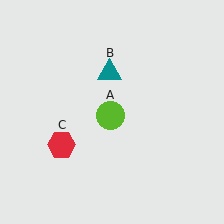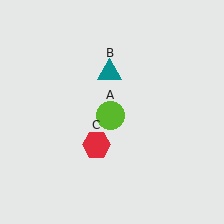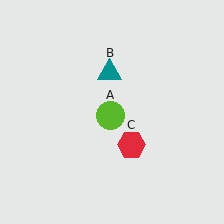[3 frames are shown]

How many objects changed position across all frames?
1 object changed position: red hexagon (object C).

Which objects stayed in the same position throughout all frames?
Lime circle (object A) and teal triangle (object B) remained stationary.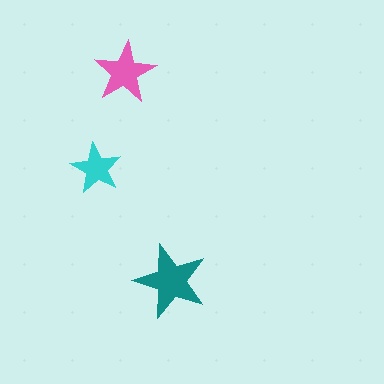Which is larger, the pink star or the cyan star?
The pink one.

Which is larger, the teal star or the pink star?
The teal one.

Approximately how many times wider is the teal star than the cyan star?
About 1.5 times wider.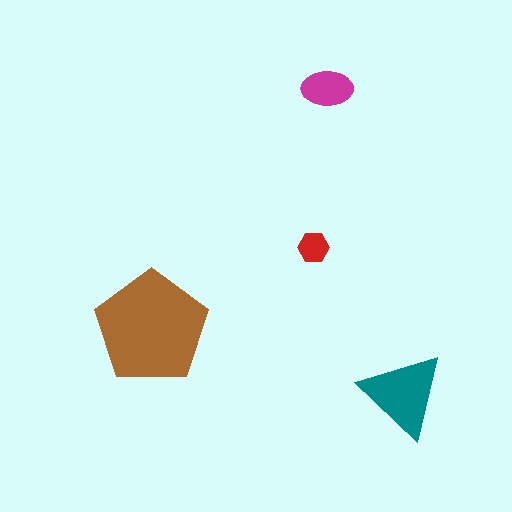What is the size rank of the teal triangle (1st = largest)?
2nd.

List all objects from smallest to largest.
The red hexagon, the magenta ellipse, the teal triangle, the brown pentagon.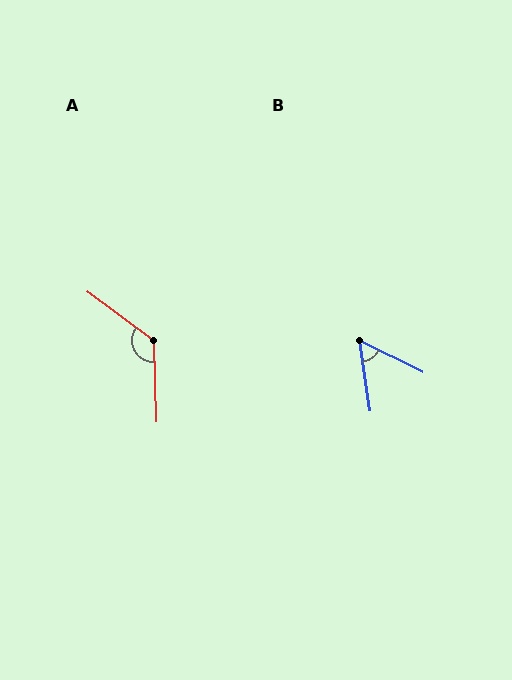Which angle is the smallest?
B, at approximately 55 degrees.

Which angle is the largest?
A, at approximately 128 degrees.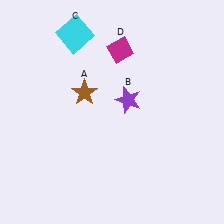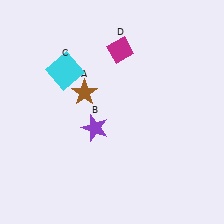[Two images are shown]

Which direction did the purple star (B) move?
The purple star (B) moved left.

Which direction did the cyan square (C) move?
The cyan square (C) moved down.